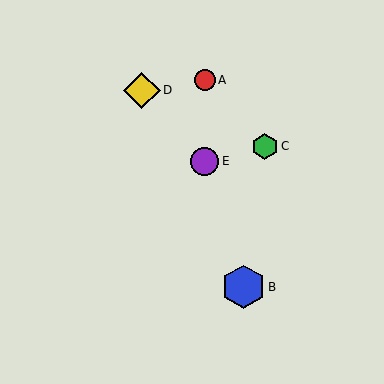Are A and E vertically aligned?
Yes, both are at x≈205.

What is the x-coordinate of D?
Object D is at x≈142.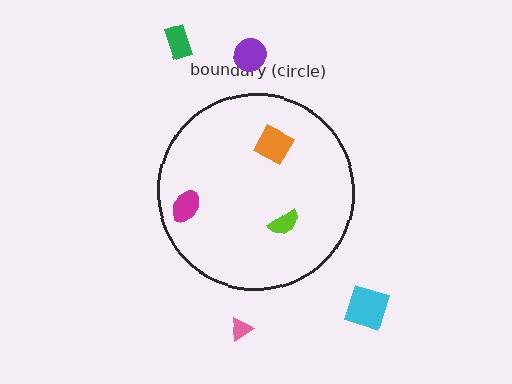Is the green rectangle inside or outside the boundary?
Outside.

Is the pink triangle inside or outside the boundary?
Outside.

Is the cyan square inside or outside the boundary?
Outside.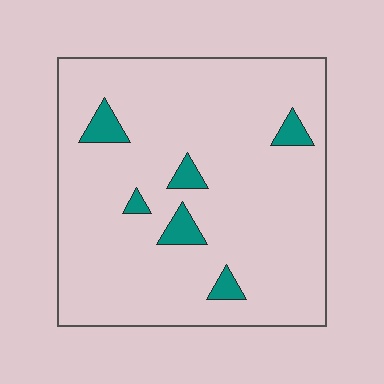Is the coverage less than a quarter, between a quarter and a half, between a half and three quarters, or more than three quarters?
Less than a quarter.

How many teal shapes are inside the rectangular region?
6.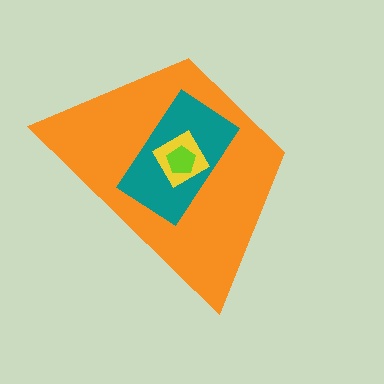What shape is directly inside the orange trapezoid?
The teal rectangle.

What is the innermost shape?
The lime pentagon.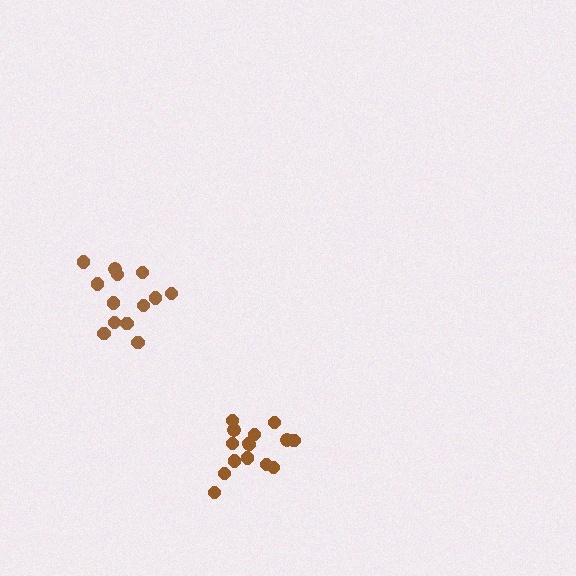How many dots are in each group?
Group 1: 16 dots, Group 2: 13 dots (29 total).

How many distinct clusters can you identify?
There are 2 distinct clusters.